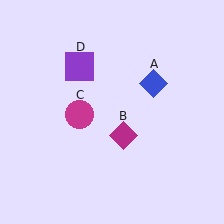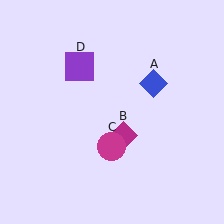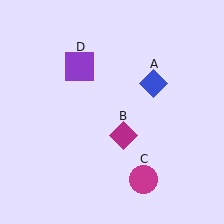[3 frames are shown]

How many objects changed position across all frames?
1 object changed position: magenta circle (object C).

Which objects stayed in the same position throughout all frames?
Blue diamond (object A) and magenta diamond (object B) and purple square (object D) remained stationary.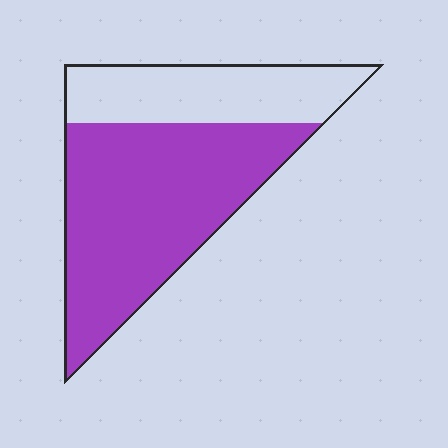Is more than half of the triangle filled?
Yes.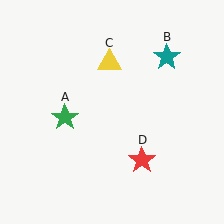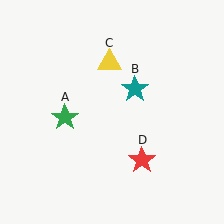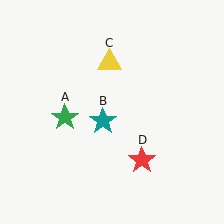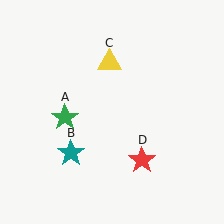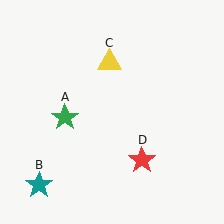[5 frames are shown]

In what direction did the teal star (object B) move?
The teal star (object B) moved down and to the left.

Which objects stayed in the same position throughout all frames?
Green star (object A) and yellow triangle (object C) and red star (object D) remained stationary.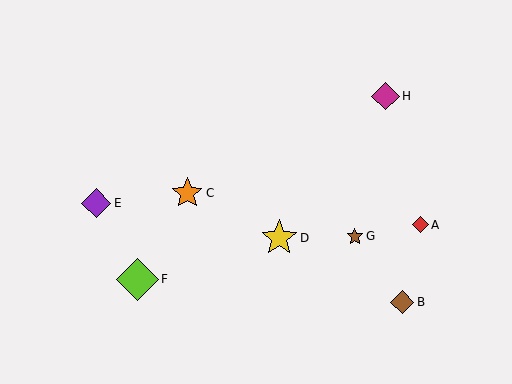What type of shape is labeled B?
Shape B is a brown diamond.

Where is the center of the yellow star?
The center of the yellow star is at (279, 238).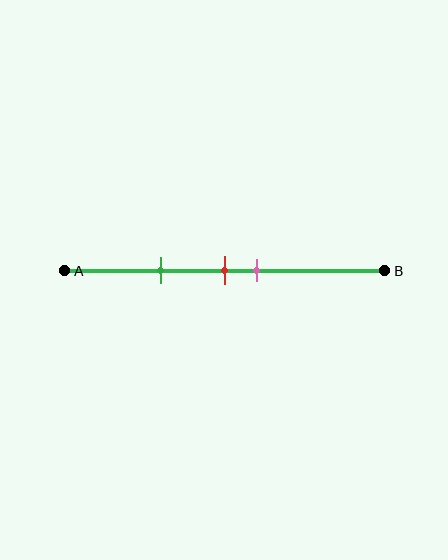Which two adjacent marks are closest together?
The red and pink marks are the closest adjacent pair.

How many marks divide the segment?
There are 3 marks dividing the segment.